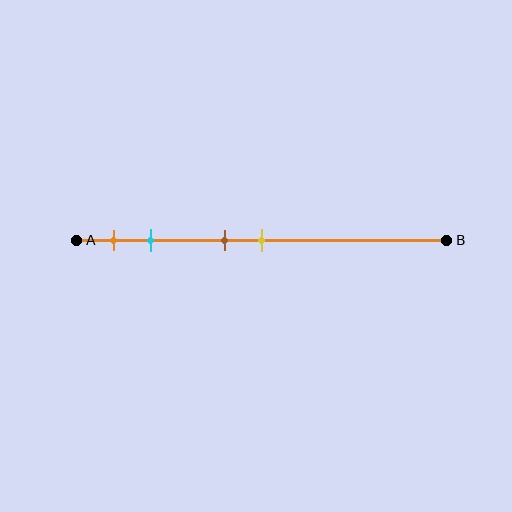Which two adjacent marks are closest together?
The brown and yellow marks are the closest adjacent pair.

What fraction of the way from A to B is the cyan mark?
The cyan mark is approximately 20% (0.2) of the way from A to B.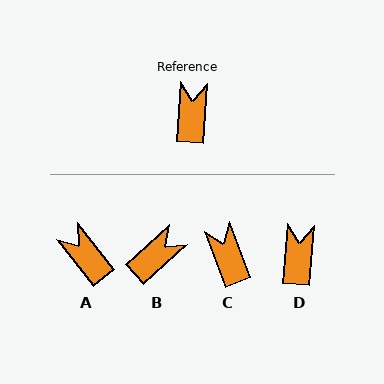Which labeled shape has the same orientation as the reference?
D.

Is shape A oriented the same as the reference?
No, it is off by about 43 degrees.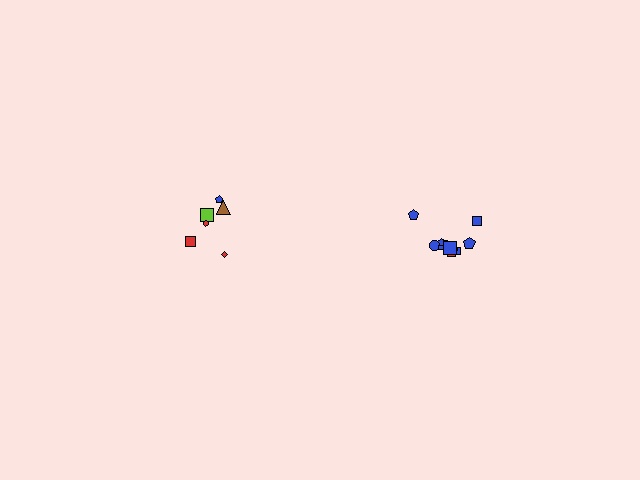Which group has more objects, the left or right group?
The right group.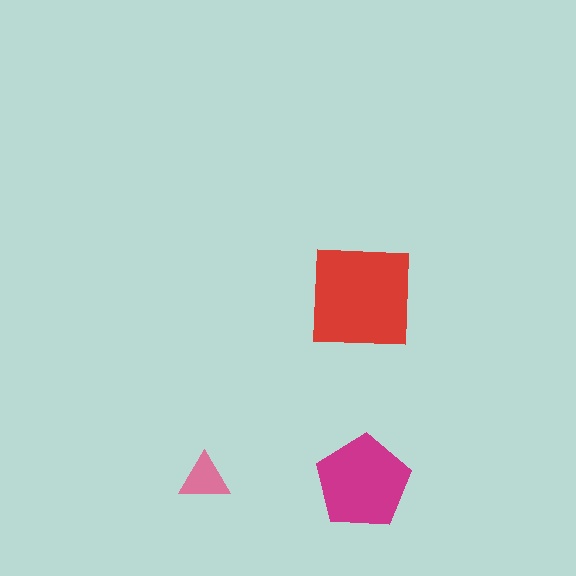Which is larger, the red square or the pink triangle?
The red square.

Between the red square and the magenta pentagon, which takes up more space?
The red square.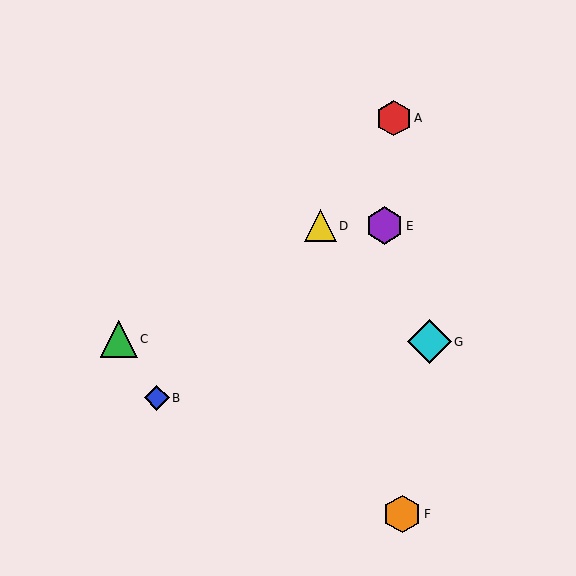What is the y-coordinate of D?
Object D is at y≈226.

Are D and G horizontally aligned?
No, D is at y≈226 and G is at y≈342.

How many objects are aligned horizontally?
2 objects (D, E) are aligned horizontally.